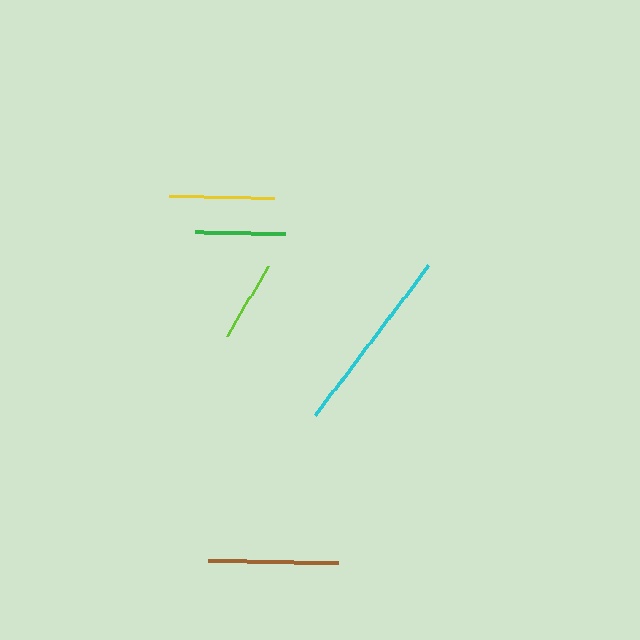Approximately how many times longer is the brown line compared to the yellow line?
The brown line is approximately 1.2 times the length of the yellow line.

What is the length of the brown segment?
The brown segment is approximately 130 pixels long.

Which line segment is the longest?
The cyan line is the longest at approximately 187 pixels.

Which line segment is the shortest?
The lime line is the shortest at approximately 81 pixels.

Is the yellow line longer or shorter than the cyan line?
The cyan line is longer than the yellow line.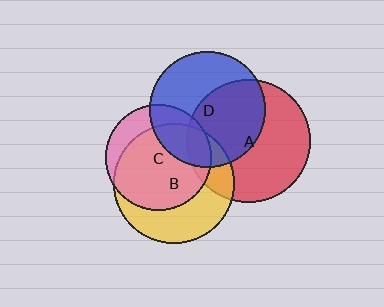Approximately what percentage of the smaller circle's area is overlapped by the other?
Approximately 50%.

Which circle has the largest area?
Circle A (red).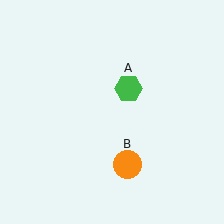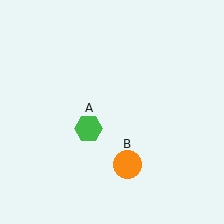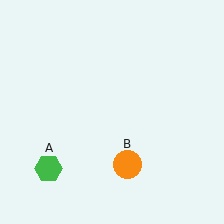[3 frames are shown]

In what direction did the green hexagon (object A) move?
The green hexagon (object A) moved down and to the left.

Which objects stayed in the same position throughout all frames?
Orange circle (object B) remained stationary.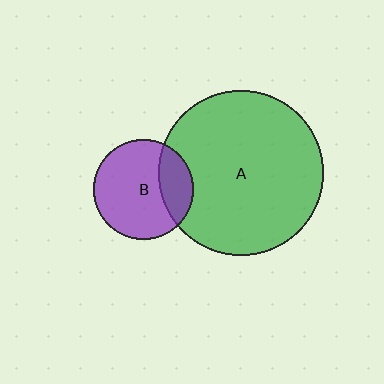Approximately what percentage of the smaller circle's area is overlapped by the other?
Approximately 25%.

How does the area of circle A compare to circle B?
Approximately 2.7 times.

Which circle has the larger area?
Circle A (green).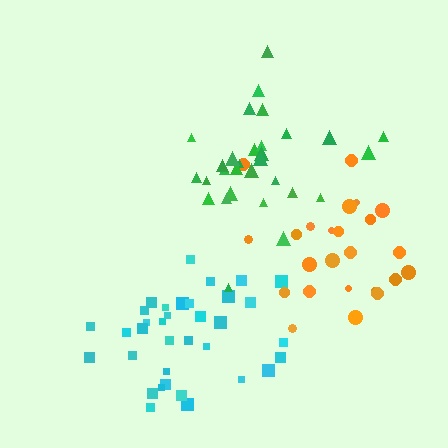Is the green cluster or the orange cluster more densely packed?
Green.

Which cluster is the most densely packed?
Cyan.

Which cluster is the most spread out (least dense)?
Orange.